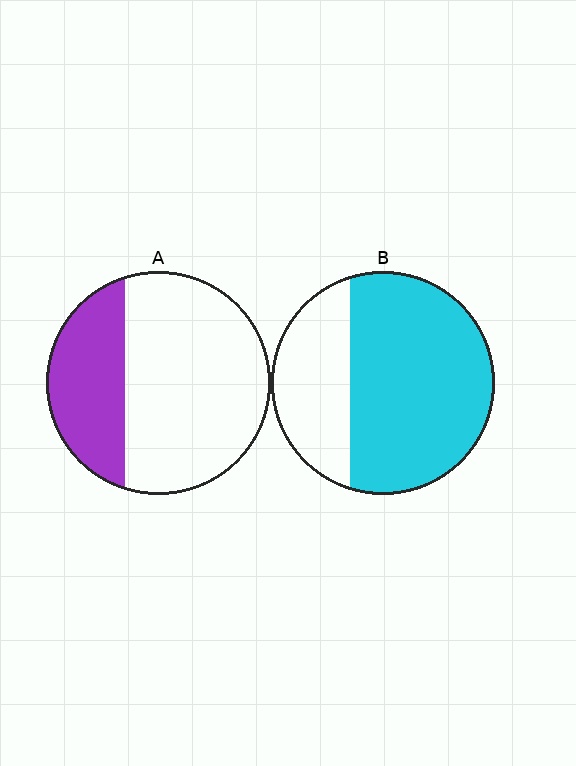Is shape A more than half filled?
No.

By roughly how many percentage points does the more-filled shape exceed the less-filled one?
By roughly 35 percentage points (B over A).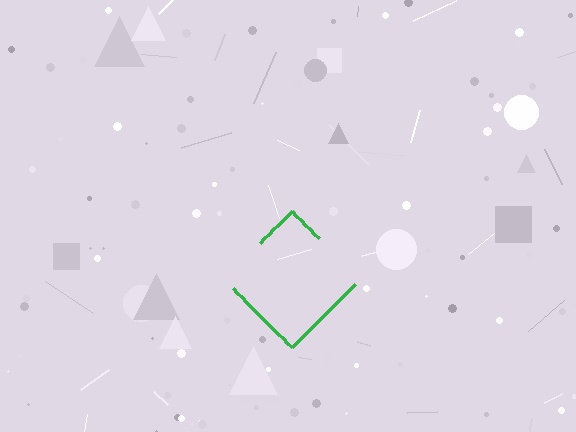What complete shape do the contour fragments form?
The contour fragments form a diamond.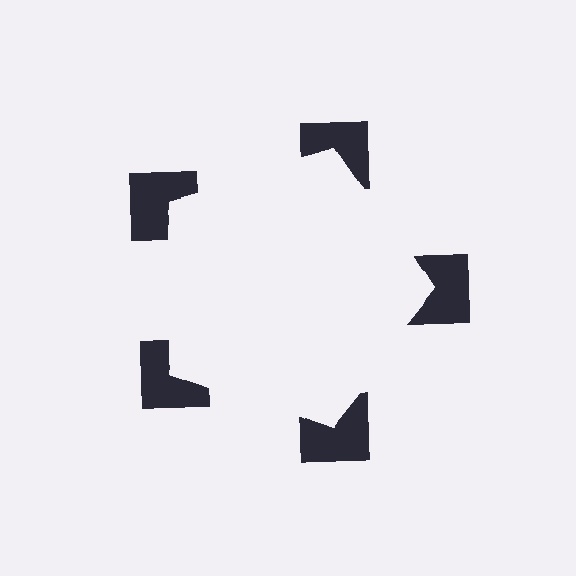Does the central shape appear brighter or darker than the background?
It typically appears slightly brighter than the background, even though no actual brightness change is drawn.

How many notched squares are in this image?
There are 5 — one at each vertex of the illusory pentagon.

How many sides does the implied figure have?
5 sides.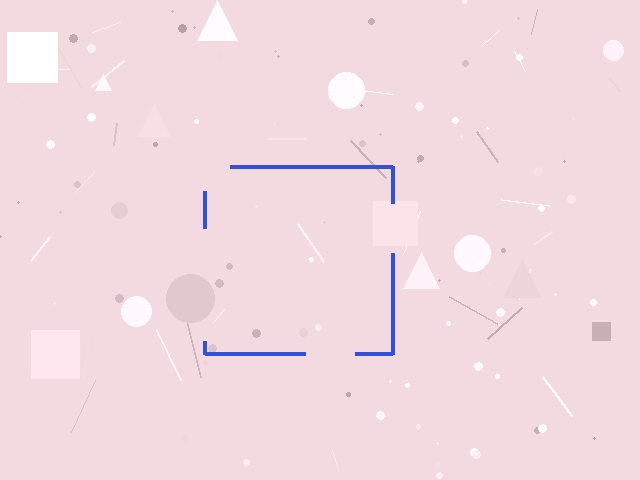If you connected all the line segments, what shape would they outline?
They would outline a square.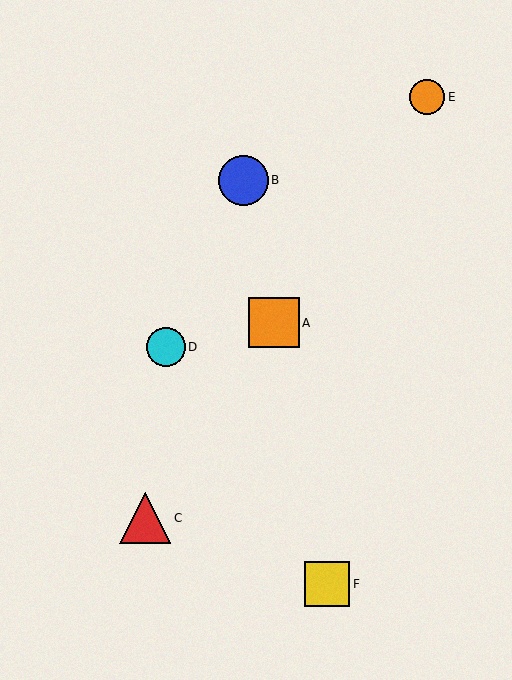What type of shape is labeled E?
Shape E is an orange circle.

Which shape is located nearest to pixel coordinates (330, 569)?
The yellow square (labeled F) at (327, 584) is nearest to that location.